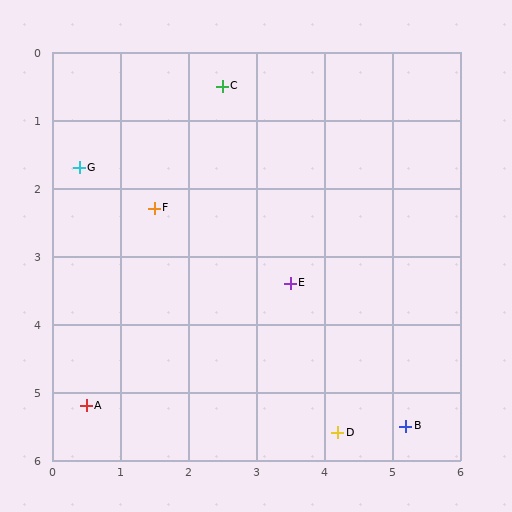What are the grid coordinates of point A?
Point A is at approximately (0.5, 5.2).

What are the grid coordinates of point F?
Point F is at approximately (1.5, 2.3).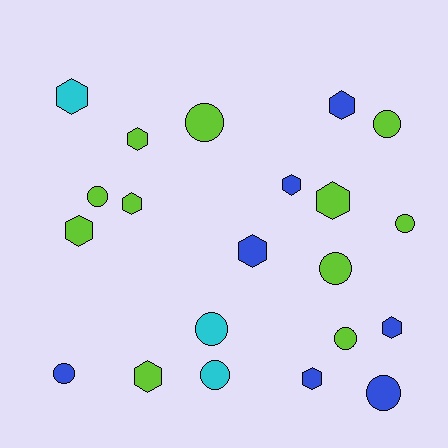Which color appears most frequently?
Lime, with 11 objects.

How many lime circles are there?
There are 6 lime circles.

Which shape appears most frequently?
Hexagon, with 11 objects.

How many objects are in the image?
There are 21 objects.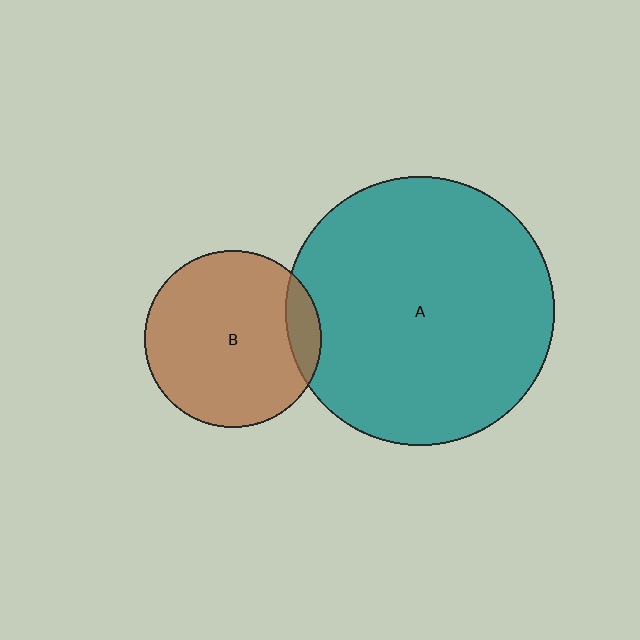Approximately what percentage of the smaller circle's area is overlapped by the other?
Approximately 10%.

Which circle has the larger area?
Circle A (teal).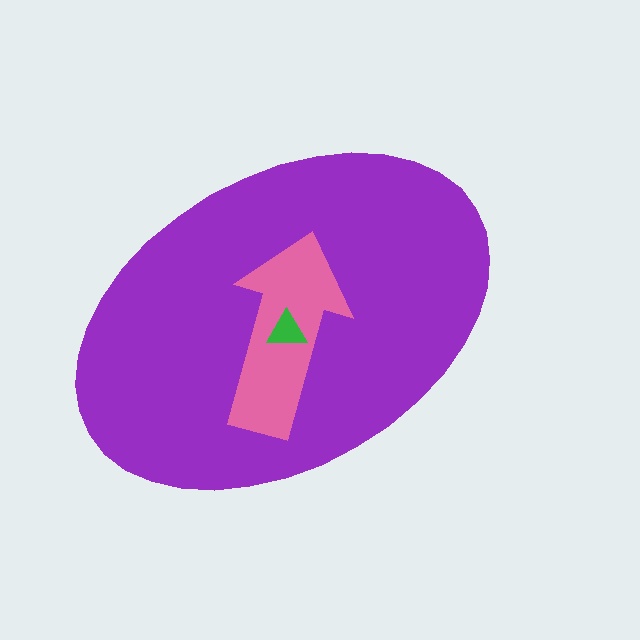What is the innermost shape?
The green triangle.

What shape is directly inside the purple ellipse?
The pink arrow.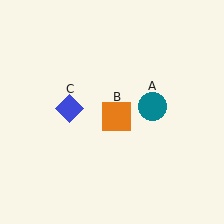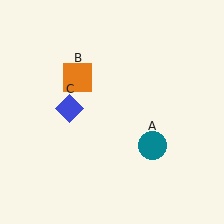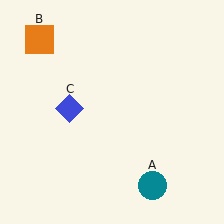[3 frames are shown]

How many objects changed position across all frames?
2 objects changed position: teal circle (object A), orange square (object B).